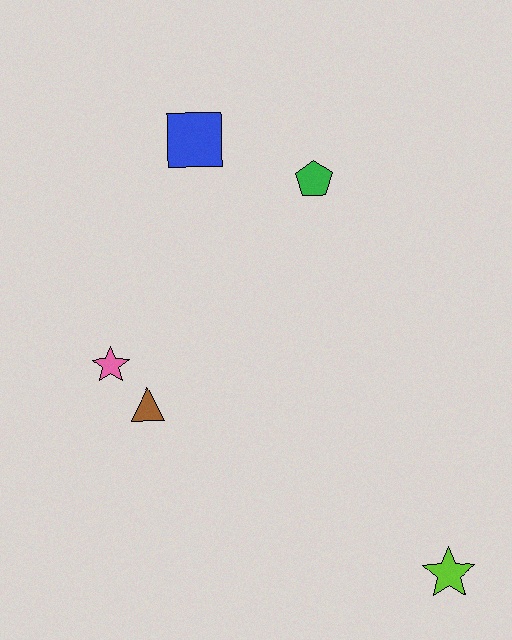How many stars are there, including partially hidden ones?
There are 2 stars.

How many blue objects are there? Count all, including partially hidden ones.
There is 1 blue object.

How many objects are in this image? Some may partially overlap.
There are 5 objects.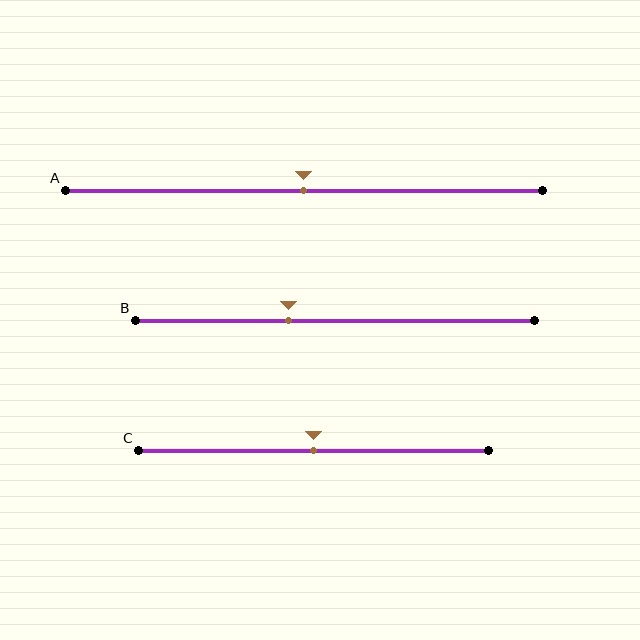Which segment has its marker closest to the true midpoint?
Segment A has its marker closest to the true midpoint.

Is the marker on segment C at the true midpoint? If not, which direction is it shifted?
Yes, the marker on segment C is at the true midpoint.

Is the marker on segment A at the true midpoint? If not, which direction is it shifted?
Yes, the marker on segment A is at the true midpoint.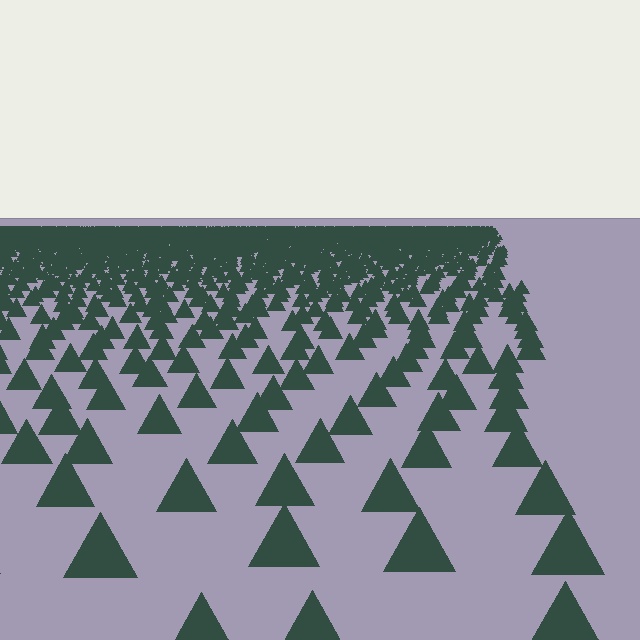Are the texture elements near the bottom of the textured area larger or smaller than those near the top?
Larger. Near the bottom, elements are closer to the viewer and appear at a bigger on-screen size.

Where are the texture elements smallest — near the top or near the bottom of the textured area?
Near the top.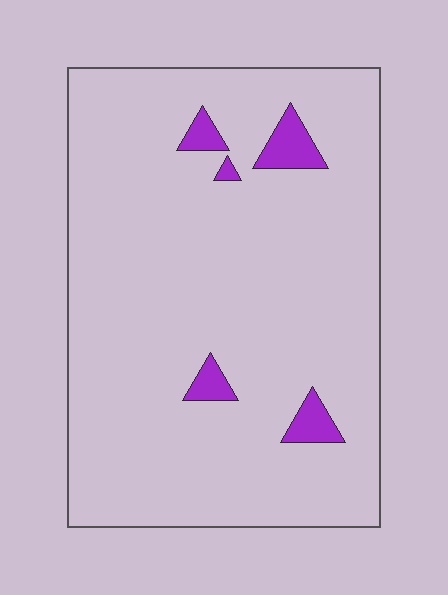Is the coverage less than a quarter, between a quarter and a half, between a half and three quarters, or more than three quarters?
Less than a quarter.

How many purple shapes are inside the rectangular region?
5.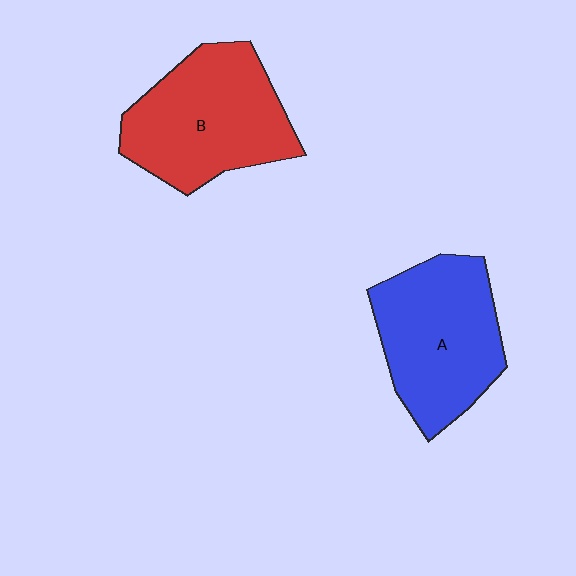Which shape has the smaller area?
Shape A (blue).